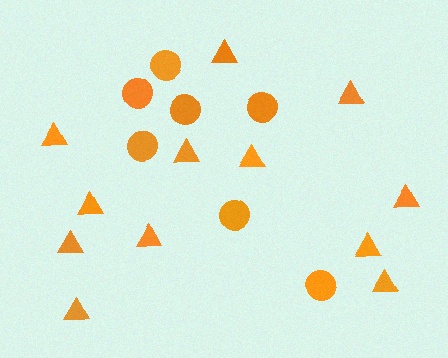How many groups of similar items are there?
There are 2 groups: one group of circles (7) and one group of triangles (12).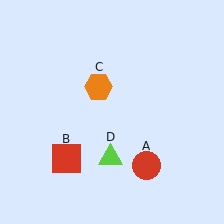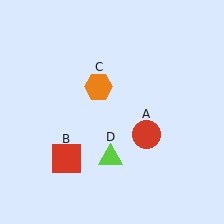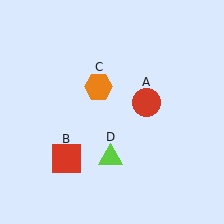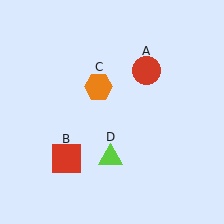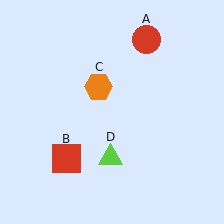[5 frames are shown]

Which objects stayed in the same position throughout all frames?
Red square (object B) and orange hexagon (object C) and lime triangle (object D) remained stationary.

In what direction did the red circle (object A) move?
The red circle (object A) moved up.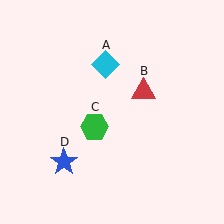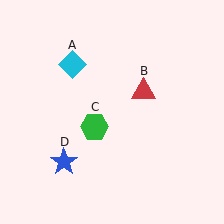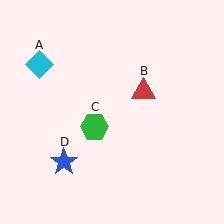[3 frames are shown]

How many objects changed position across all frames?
1 object changed position: cyan diamond (object A).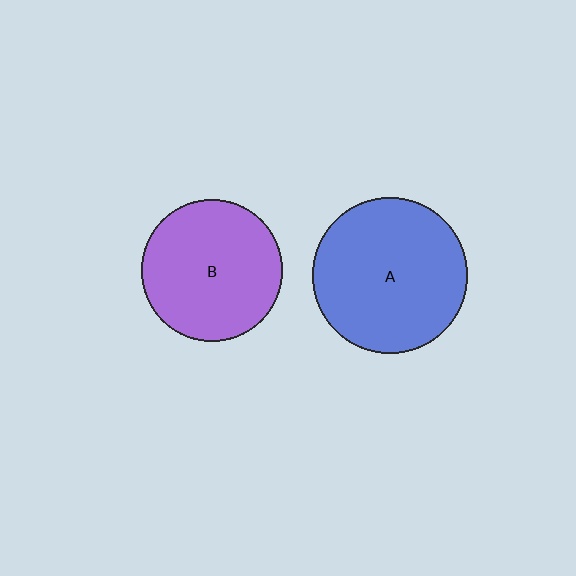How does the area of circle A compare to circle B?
Approximately 1.2 times.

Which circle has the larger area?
Circle A (blue).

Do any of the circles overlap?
No, none of the circles overlap.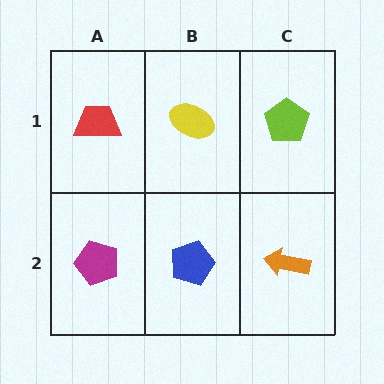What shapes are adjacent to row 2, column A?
A red trapezoid (row 1, column A), a blue pentagon (row 2, column B).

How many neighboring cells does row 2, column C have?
2.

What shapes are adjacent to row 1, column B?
A blue pentagon (row 2, column B), a red trapezoid (row 1, column A), a lime pentagon (row 1, column C).